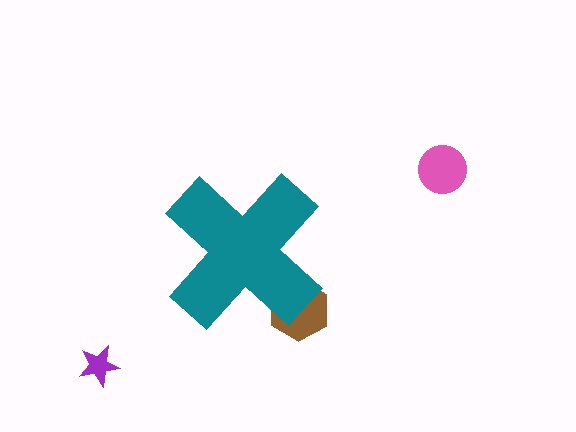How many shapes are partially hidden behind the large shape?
1 shape is partially hidden.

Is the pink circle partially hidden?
No, the pink circle is fully visible.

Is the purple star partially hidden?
No, the purple star is fully visible.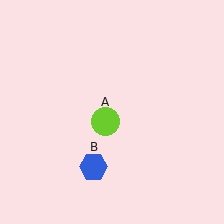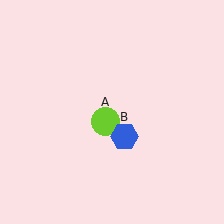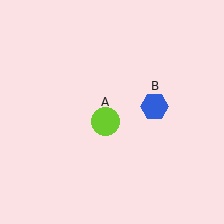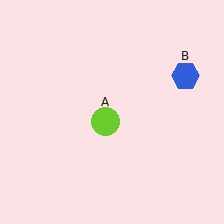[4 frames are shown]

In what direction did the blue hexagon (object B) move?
The blue hexagon (object B) moved up and to the right.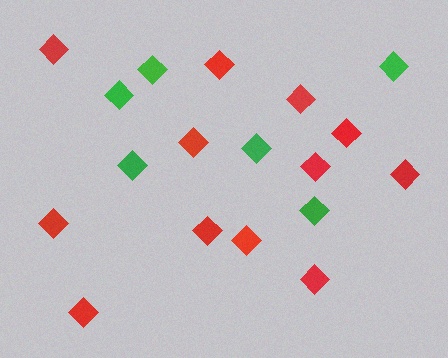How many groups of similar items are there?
There are 2 groups: one group of green diamonds (6) and one group of red diamonds (12).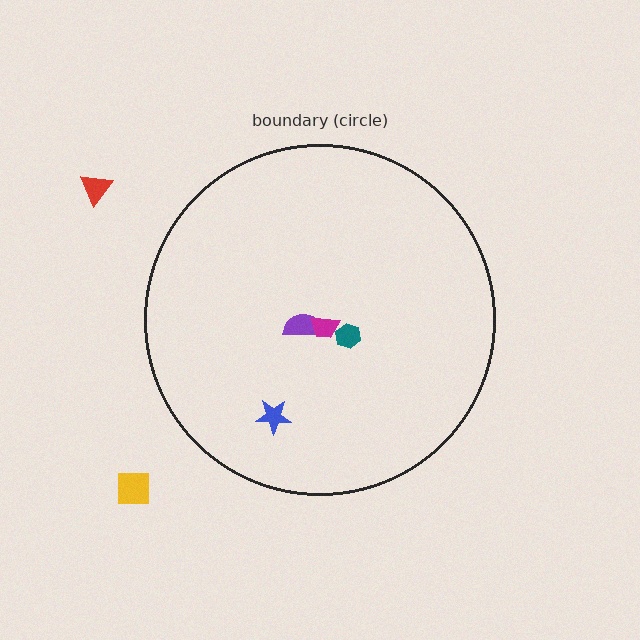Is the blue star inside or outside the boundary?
Inside.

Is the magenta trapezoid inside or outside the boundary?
Inside.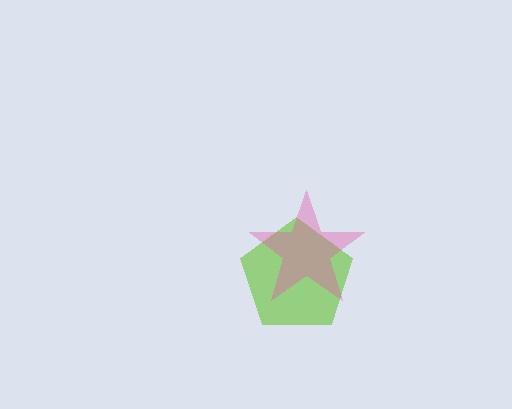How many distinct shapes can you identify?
There are 2 distinct shapes: a lime pentagon, a pink star.